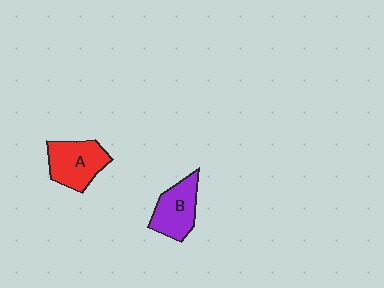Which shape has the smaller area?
Shape B (purple).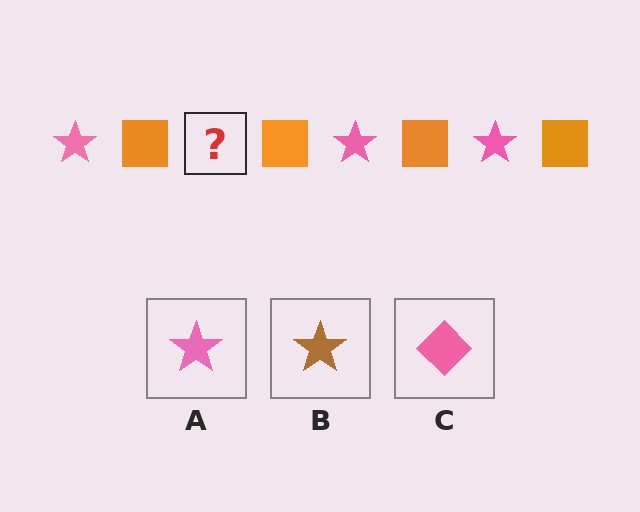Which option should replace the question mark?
Option A.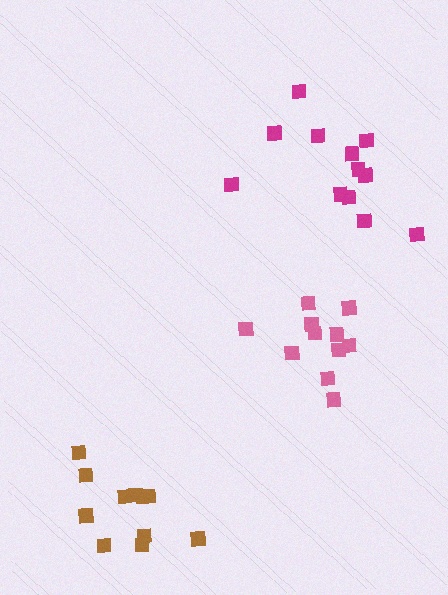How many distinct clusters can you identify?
There are 3 distinct clusters.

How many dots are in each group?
Group 1: 12 dots, Group 2: 11 dots, Group 3: 11 dots (34 total).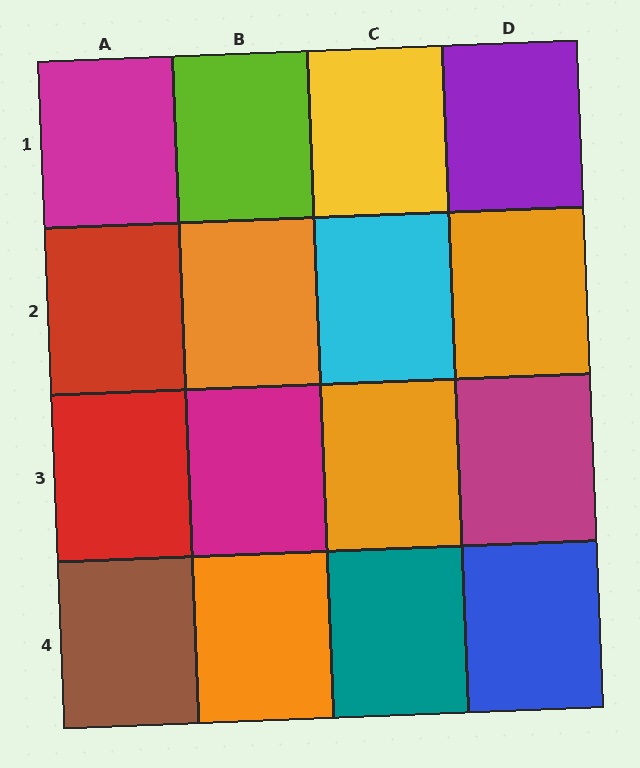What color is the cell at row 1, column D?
Purple.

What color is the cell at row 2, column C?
Cyan.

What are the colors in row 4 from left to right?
Brown, orange, teal, blue.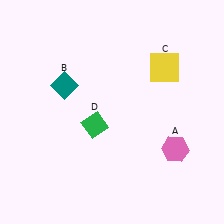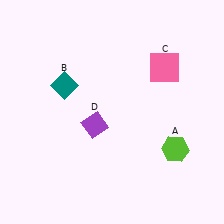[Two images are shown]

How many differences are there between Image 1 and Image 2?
There are 3 differences between the two images.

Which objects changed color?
A changed from pink to lime. C changed from yellow to pink. D changed from green to purple.